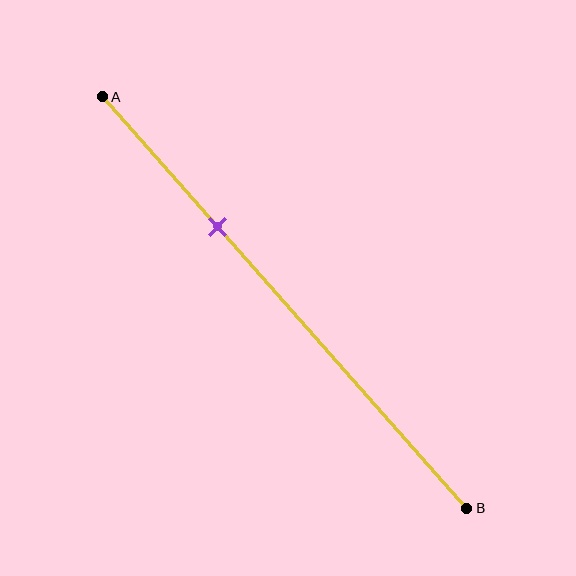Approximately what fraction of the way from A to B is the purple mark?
The purple mark is approximately 30% of the way from A to B.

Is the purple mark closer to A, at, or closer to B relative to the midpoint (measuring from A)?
The purple mark is closer to point A than the midpoint of segment AB.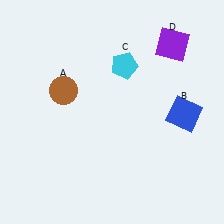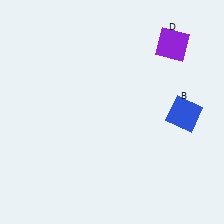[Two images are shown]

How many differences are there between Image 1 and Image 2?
There are 2 differences between the two images.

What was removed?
The cyan pentagon (C), the brown circle (A) were removed in Image 2.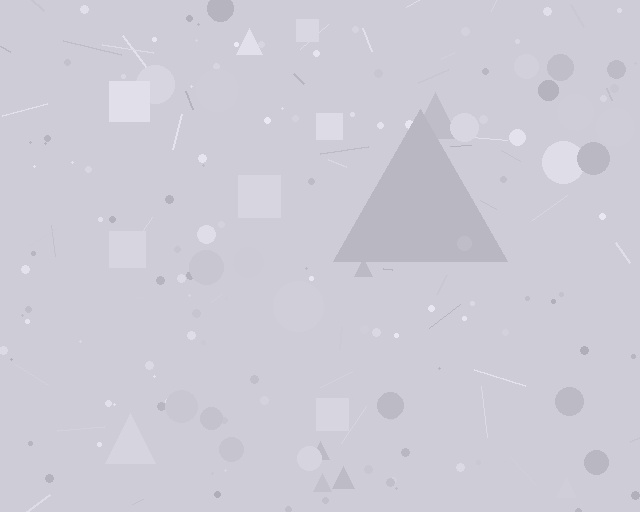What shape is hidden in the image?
A triangle is hidden in the image.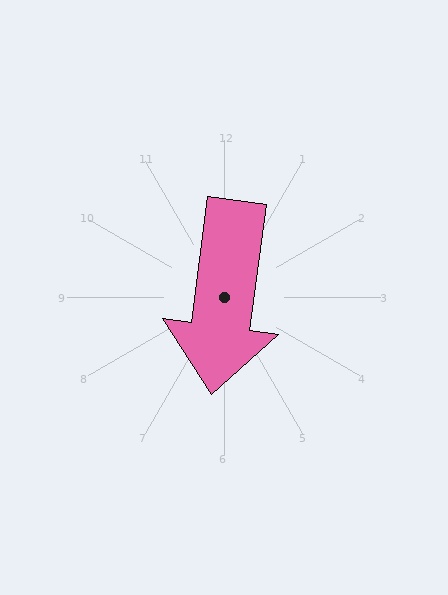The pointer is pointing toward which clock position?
Roughly 6 o'clock.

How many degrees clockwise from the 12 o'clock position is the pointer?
Approximately 188 degrees.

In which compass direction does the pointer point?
South.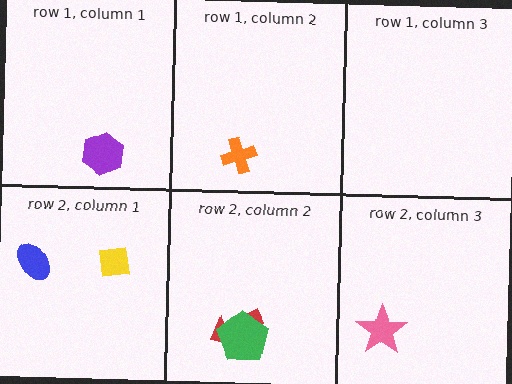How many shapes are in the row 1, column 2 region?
1.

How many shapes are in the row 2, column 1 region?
2.